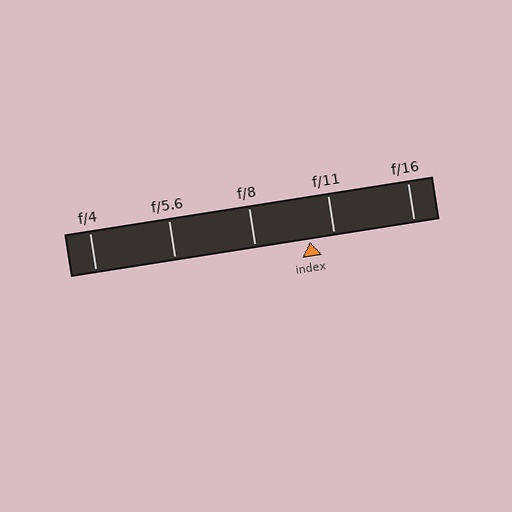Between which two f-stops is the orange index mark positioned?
The index mark is between f/8 and f/11.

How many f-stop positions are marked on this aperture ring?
There are 5 f-stop positions marked.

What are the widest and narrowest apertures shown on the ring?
The widest aperture shown is f/4 and the narrowest is f/16.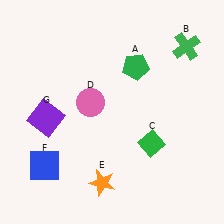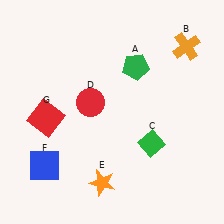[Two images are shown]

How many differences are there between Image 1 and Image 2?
There are 3 differences between the two images.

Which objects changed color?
B changed from green to orange. D changed from pink to red. G changed from purple to red.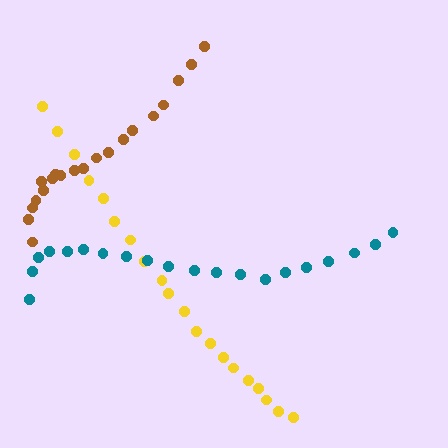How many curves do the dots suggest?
There are 3 distinct paths.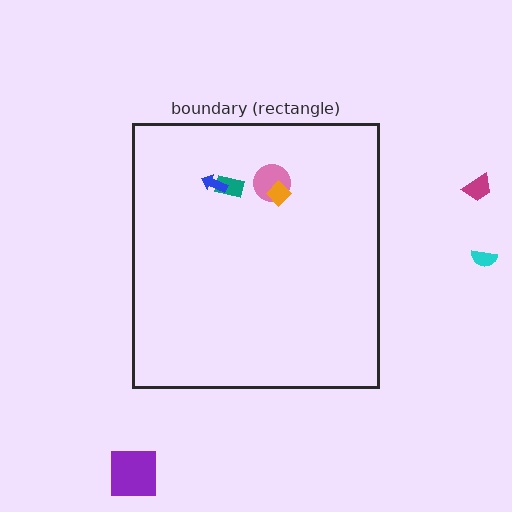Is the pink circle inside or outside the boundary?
Inside.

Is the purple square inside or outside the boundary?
Outside.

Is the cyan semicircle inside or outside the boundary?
Outside.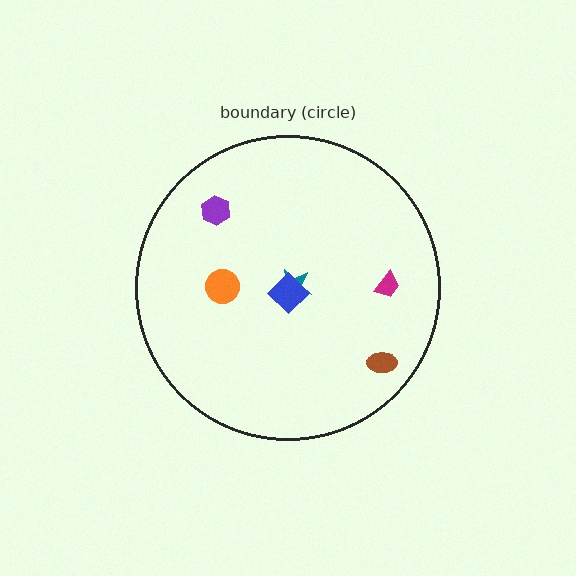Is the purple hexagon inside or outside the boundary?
Inside.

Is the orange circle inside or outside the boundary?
Inside.